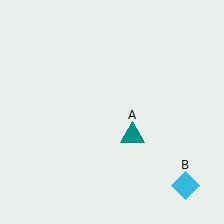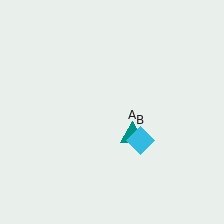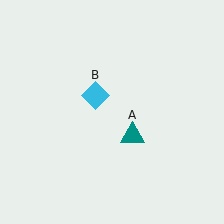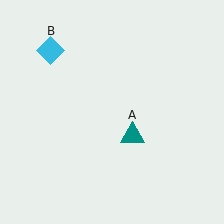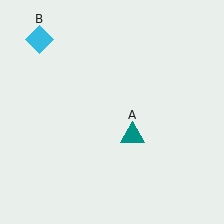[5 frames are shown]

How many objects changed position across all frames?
1 object changed position: cyan diamond (object B).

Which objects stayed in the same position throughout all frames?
Teal triangle (object A) remained stationary.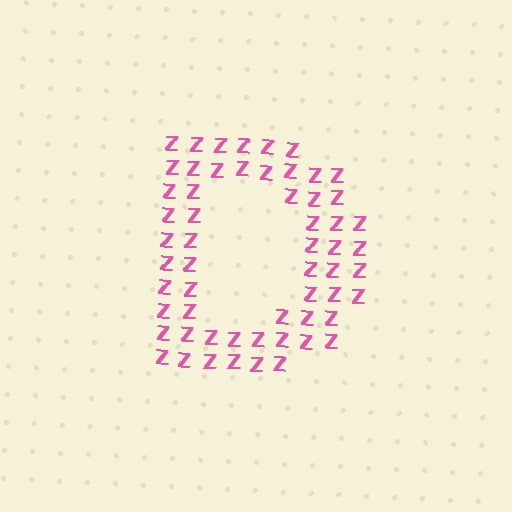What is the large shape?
The large shape is the letter D.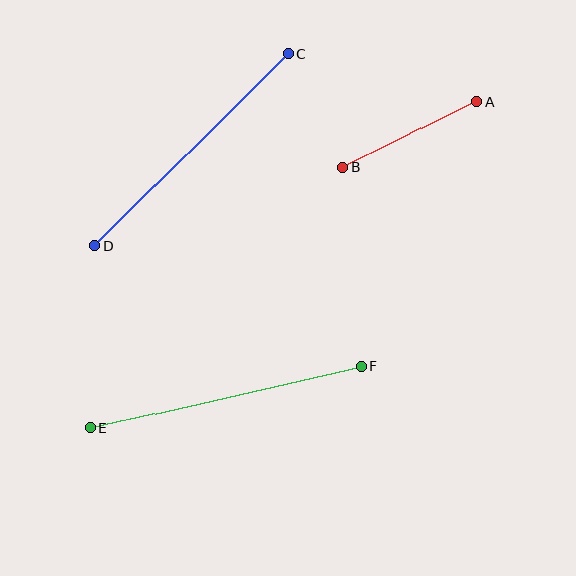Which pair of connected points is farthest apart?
Points E and F are farthest apart.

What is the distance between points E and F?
The distance is approximately 277 pixels.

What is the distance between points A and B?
The distance is approximately 149 pixels.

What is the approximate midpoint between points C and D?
The midpoint is at approximately (192, 150) pixels.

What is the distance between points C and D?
The distance is approximately 273 pixels.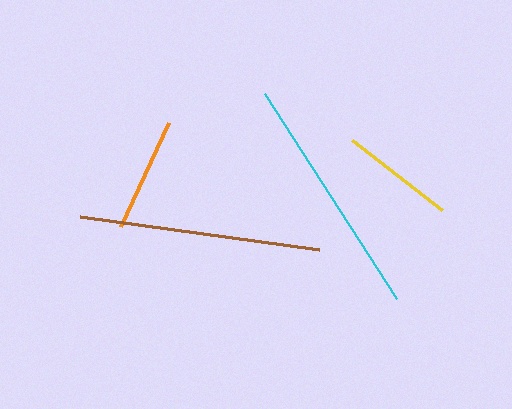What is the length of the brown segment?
The brown segment is approximately 241 pixels long.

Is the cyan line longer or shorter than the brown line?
The cyan line is longer than the brown line.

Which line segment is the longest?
The cyan line is the longest at approximately 244 pixels.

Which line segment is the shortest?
The yellow line is the shortest at approximately 113 pixels.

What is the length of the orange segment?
The orange segment is approximately 115 pixels long.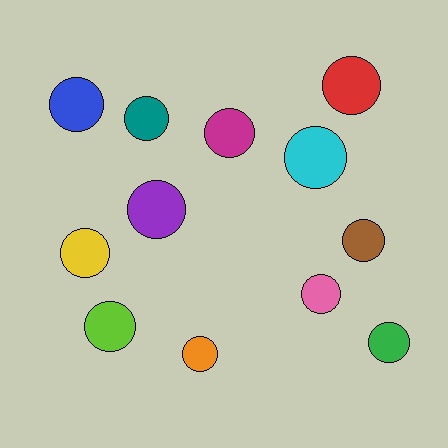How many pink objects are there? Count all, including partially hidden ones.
There is 1 pink object.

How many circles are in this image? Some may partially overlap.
There are 12 circles.